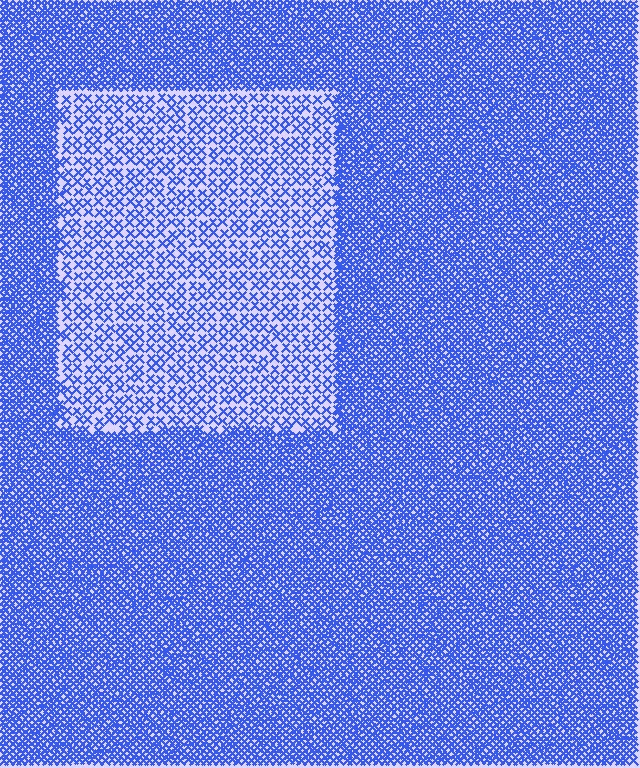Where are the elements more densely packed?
The elements are more densely packed outside the rectangle boundary.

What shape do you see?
I see a rectangle.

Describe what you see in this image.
The image contains small blue elements arranged at two different densities. A rectangle-shaped region is visible where the elements are less densely packed than the surrounding area.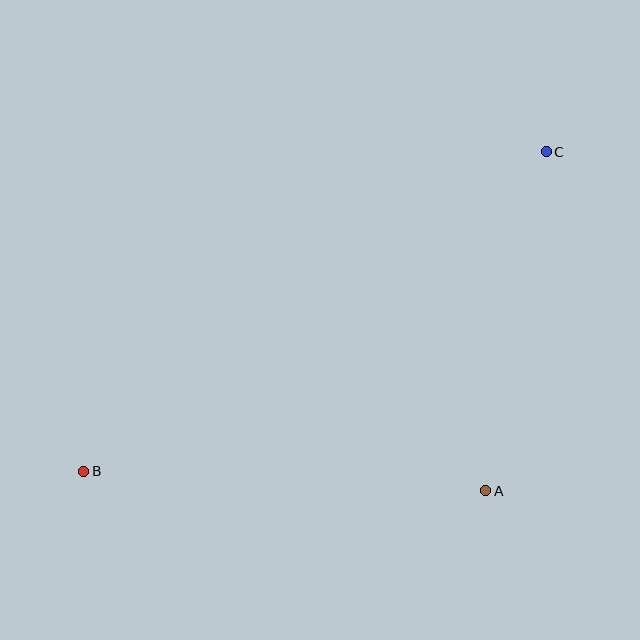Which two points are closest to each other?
Points A and C are closest to each other.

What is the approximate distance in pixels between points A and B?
The distance between A and B is approximately 403 pixels.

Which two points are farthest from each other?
Points B and C are farthest from each other.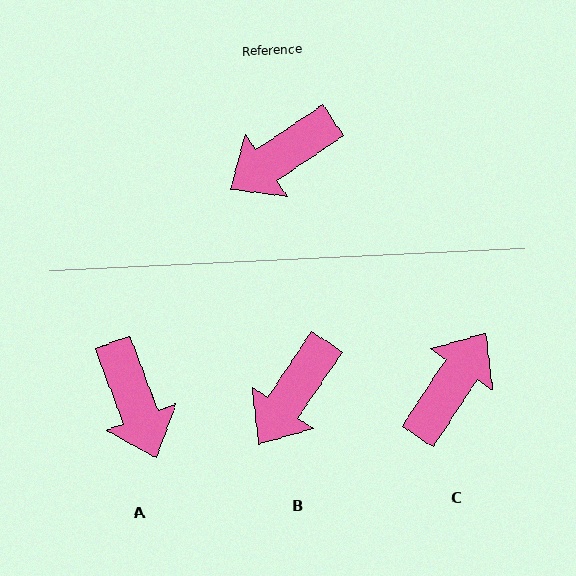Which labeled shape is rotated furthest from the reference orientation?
C, about 157 degrees away.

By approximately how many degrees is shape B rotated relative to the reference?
Approximately 22 degrees counter-clockwise.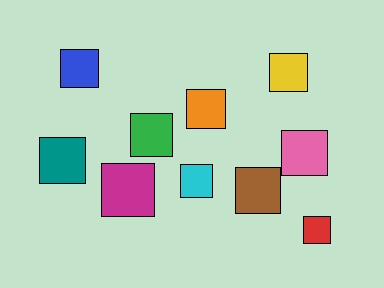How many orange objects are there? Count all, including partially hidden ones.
There is 1 orange object.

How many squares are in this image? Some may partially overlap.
There are 10 squares.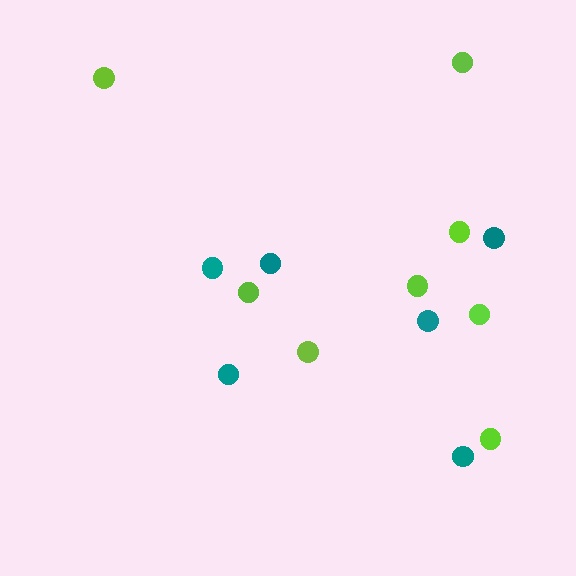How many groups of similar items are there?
There are 2 groups: one group of lime circles (8) and one group of teal circles (6).